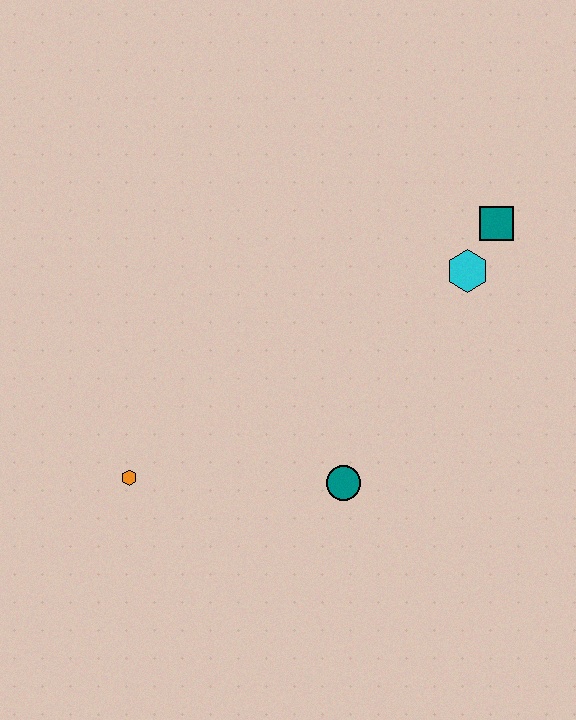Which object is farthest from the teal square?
The orange hexagon is farthest from the teal square.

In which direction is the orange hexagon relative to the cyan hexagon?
The orange hexagon is to the left of the cyan hexagon.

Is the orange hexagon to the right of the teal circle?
No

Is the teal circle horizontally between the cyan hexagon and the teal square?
No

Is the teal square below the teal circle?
No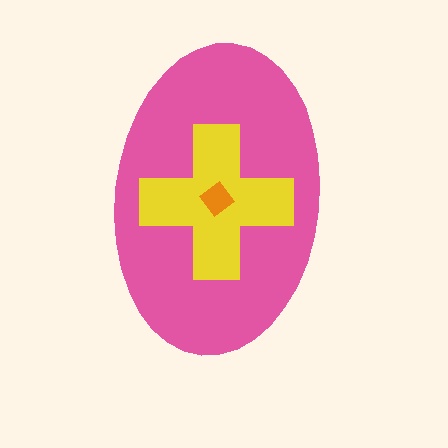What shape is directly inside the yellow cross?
The orange diamond.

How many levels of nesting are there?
3.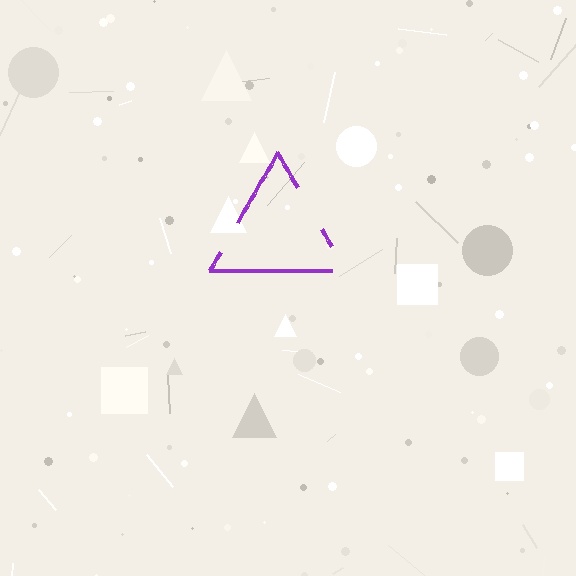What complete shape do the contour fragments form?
The contour fragments form a triangle.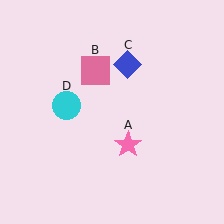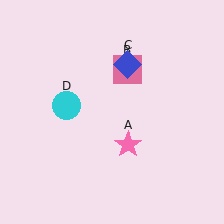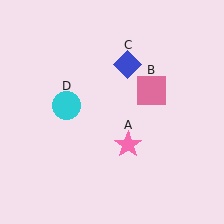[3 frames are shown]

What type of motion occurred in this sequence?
The pink square (object B) rotated clockwise around the center of the scene.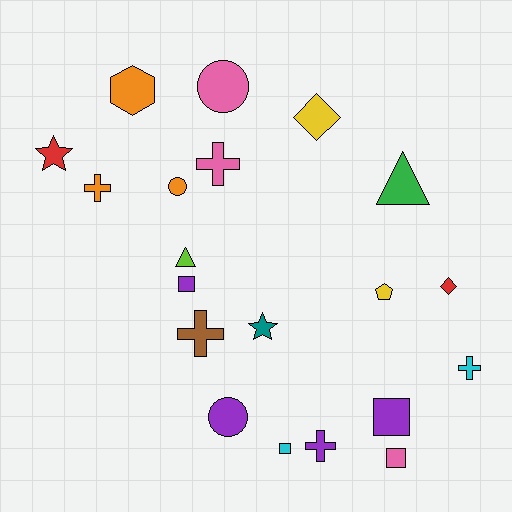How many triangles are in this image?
There are 2 triangles.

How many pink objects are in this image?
There are 3 pink objects.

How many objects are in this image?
There are 20 objects.